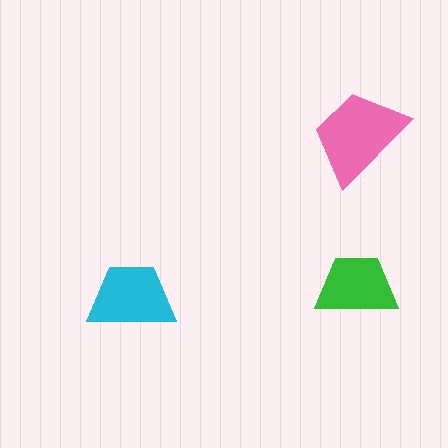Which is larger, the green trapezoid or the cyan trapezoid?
The cyan one.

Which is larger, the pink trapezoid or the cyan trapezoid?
The pink one.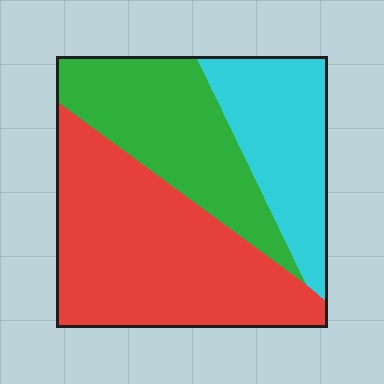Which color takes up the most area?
Red, at roughly 45%.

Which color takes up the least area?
Cyan, at roughly 25%.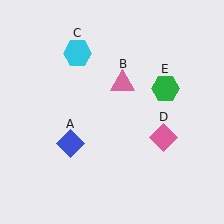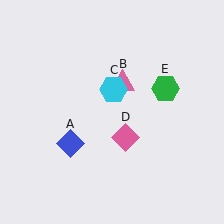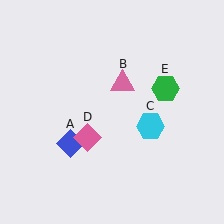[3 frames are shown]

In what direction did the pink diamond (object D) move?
The pink diamond (object D) moved left.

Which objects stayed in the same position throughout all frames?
Blue diamond (object A) and pink triangle (object B) and green hexagon (object E) remained stationary.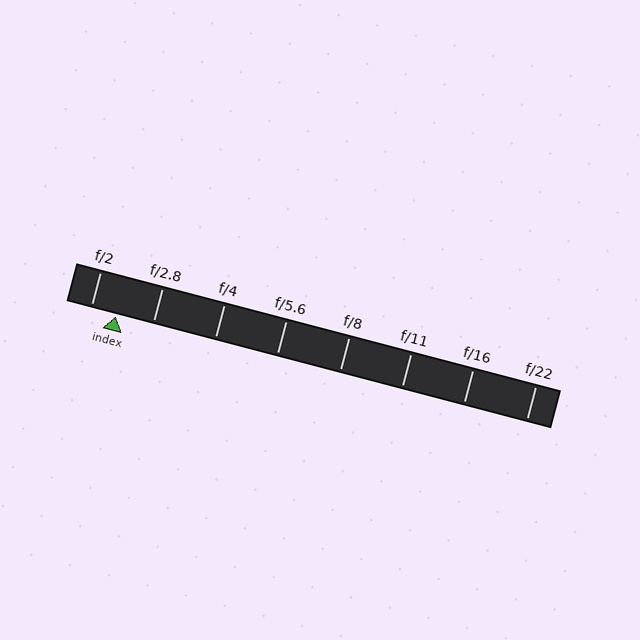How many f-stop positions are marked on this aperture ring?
There are 8 f-stop positions marked.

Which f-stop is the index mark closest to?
The index mark is closest to f/2.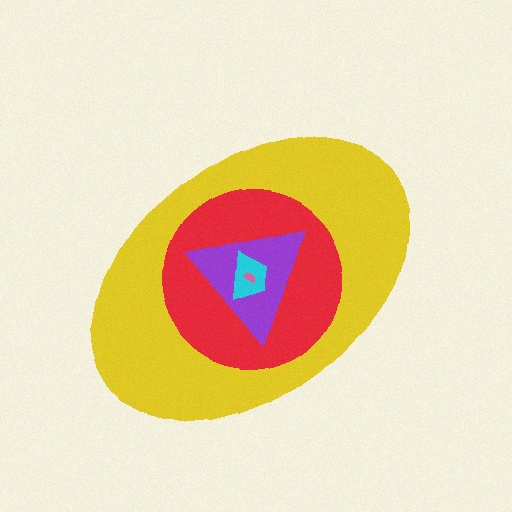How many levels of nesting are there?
5.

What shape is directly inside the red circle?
The purple triangle.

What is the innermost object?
The pink semicircle.